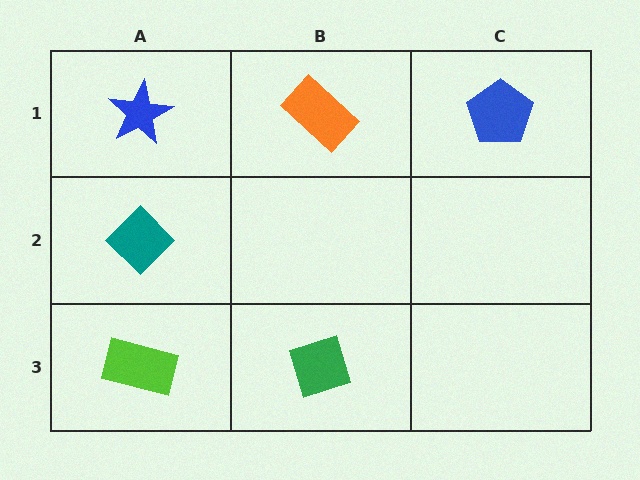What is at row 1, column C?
A blue pentagon.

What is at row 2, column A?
A teal diamond.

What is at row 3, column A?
A lime rectangle.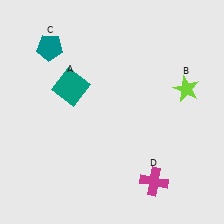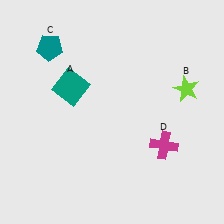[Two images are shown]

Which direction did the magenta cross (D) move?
The magenta cross (D) moved up.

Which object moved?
The magenta cross (D) moved up.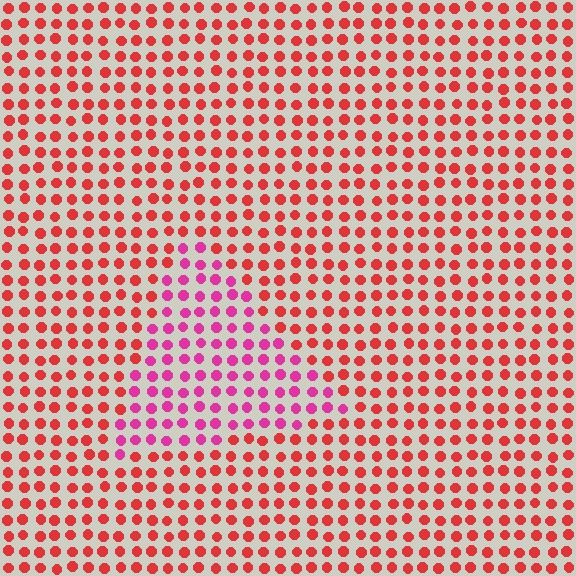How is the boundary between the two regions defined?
The boundary is defined purely by a slight shift in hue (about 37 degrees). Spacing, size, and orientation are identical on both sides.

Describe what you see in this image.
The image is filled with small red elements in a uniform arrangement. A triangle-shaped region is visible where the elements are tinted to a slightly different hue, forming a subtle color boundary.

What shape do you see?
I see a triangle.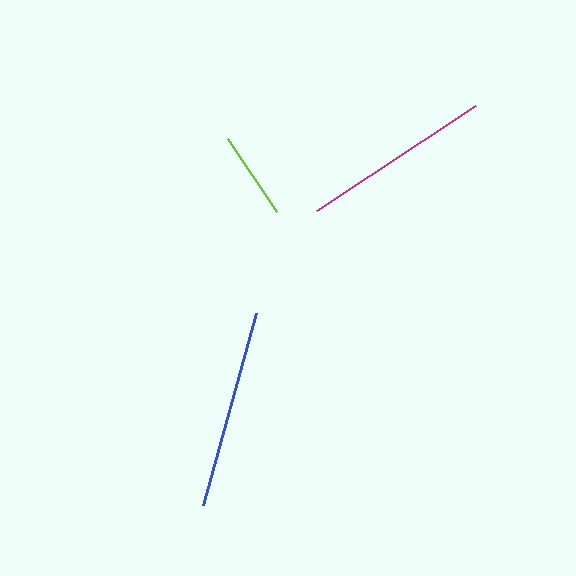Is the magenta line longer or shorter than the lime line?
The magenta line is longer than the lime line.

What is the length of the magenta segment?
The magenta segment is approximately 191 pixels long.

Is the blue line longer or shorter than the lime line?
The blue line is longer than the lime line.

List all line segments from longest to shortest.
From longest to shortest: blue, magenta, lime.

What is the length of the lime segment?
The lime segment is approximately 88 pixels long.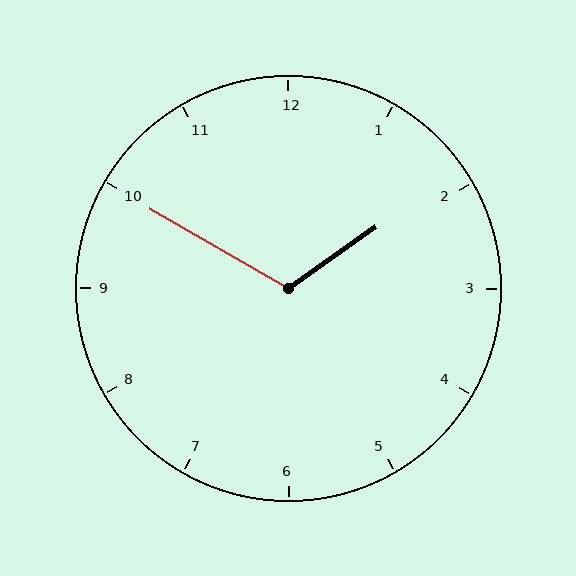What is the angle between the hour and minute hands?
Approximately 115 degrees.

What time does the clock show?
1:50.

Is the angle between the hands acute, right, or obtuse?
It is obtuse.